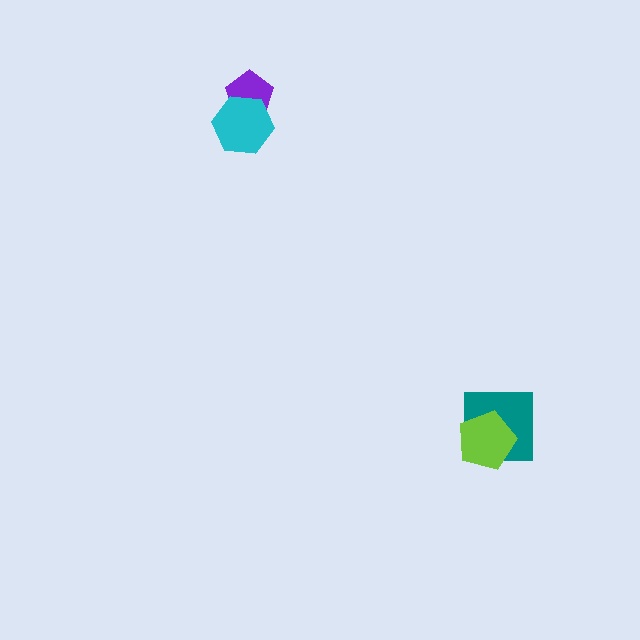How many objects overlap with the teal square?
1 object overlaps with the teal square.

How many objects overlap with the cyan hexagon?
1 object overlaps with the cyan hexagon.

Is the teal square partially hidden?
Yes, it is partially covered by another shape.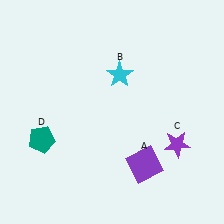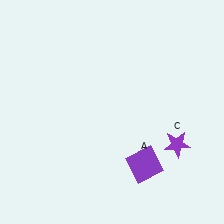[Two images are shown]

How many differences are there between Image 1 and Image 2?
There are 2 differences between the two images.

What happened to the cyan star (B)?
The cyan star (B) was removed in Image 2. It was in the top-right area of Image 1.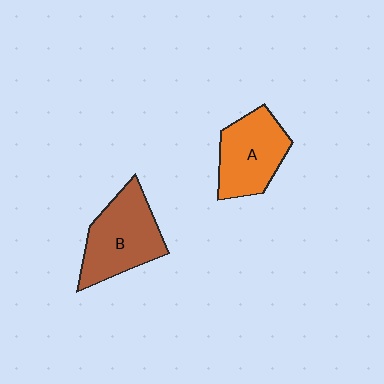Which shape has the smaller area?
Shape A (orange).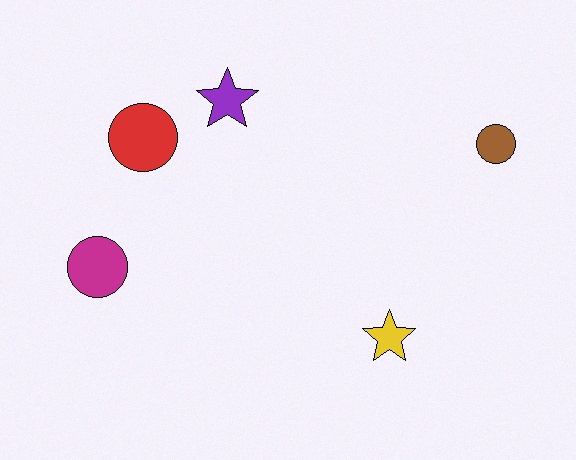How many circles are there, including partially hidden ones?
There are 3 circles.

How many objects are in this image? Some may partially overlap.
There are 5 objects.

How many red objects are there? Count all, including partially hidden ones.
There is 1 red object.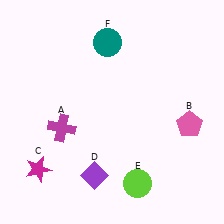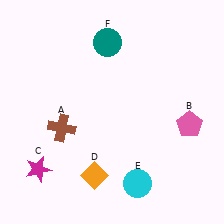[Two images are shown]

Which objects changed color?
A changed from magenta to brown. D changed from purple to orange. E changed from lime to cyan.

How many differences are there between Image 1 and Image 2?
There are 3 differences between the two images.